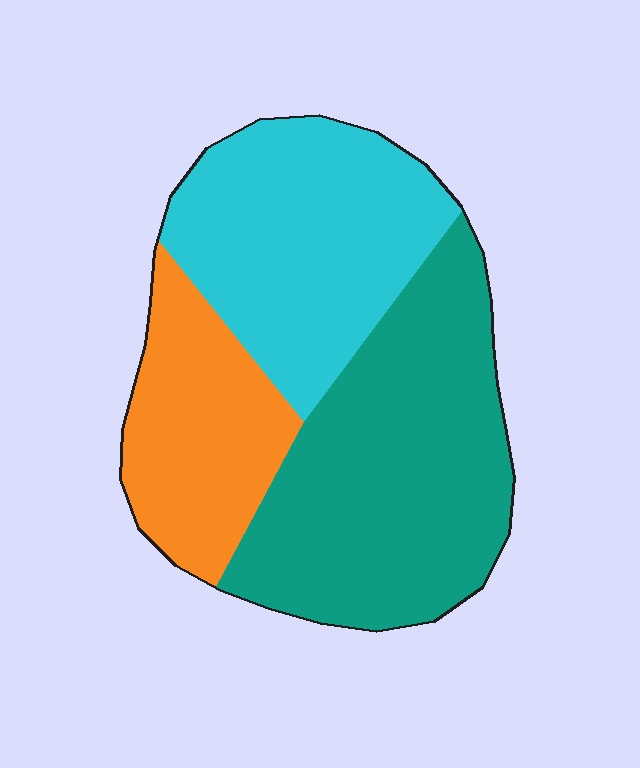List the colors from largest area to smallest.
From largest to smallest: teal, cyan, orange.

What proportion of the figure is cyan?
Cyan takes up about one third (1/3) of the figure.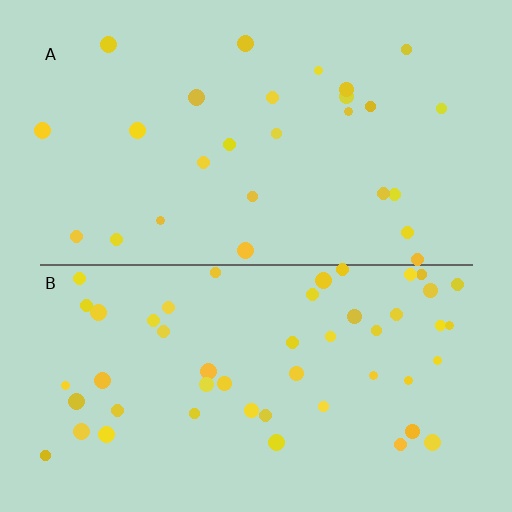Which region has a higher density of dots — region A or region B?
B (the bottom).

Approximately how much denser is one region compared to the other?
Approximately 1.9× — region B over region A.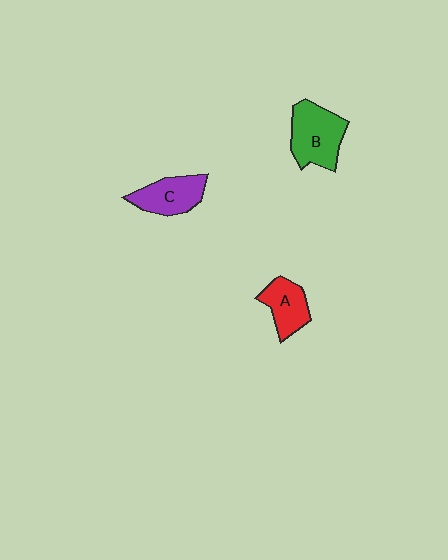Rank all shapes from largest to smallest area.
From largest to smallest: B (green), C (purple), A (red).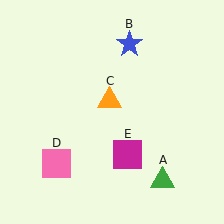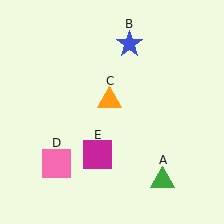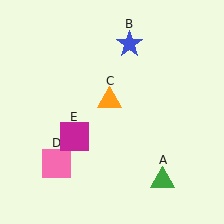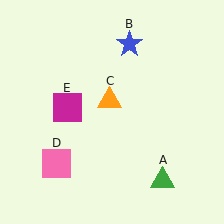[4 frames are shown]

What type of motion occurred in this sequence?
The magenta square (object E) rotated clockwise around the center of the scene.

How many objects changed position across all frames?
1 object changed position: magenta square (object E).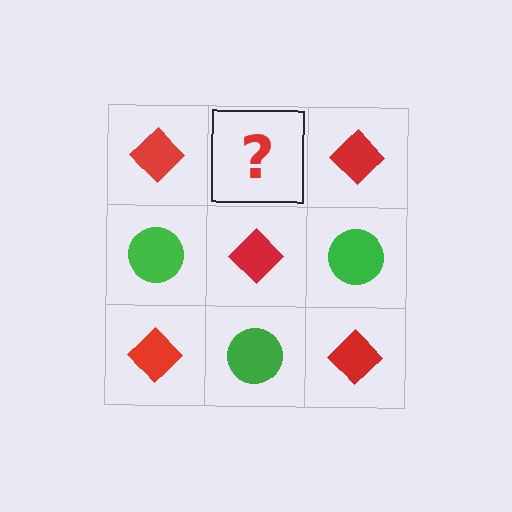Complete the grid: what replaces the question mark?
The question mark should be replaced with a green circle.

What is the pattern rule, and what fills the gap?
The rule is that it alternates red diamond and green circle in a checkerboard pattern. The gap should be filled with a green circle.